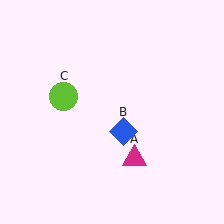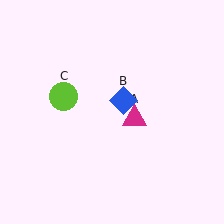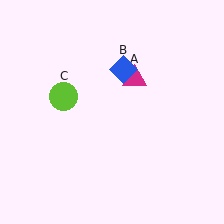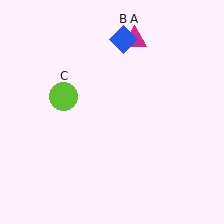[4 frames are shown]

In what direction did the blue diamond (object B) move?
The blue diamond (object B) moved up.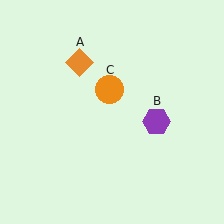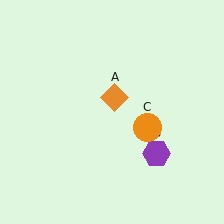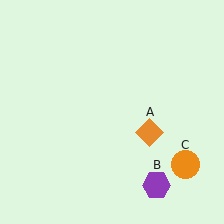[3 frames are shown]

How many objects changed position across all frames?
3 objects changed position: orange diamond (object A), purple hexagon (object B), orange circle (object C).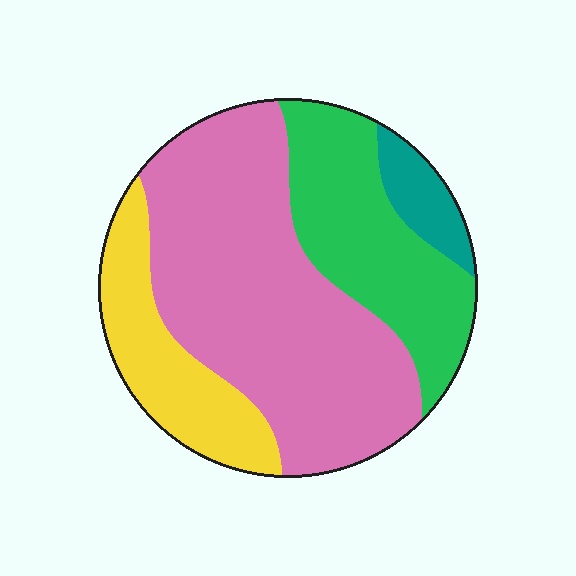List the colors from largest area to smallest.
From largest to smallest: pink, green, yellow, teal.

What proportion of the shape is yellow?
Yellow covers about 20% of the shape.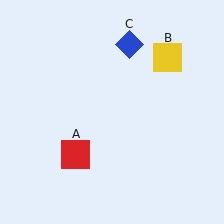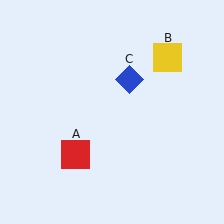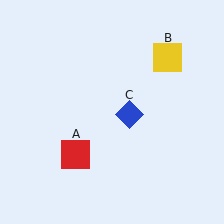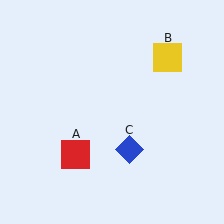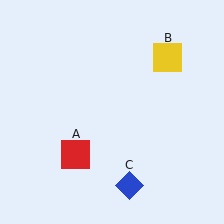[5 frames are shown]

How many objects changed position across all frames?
1 object changed position: blue diamond (object C).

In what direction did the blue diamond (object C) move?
The blue diamond (object C) moved down.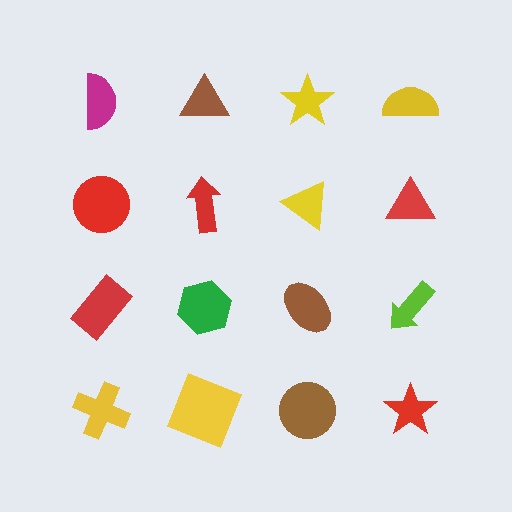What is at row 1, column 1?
A magenta semicircle.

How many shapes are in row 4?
4 shapes.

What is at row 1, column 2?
A brown triangle.